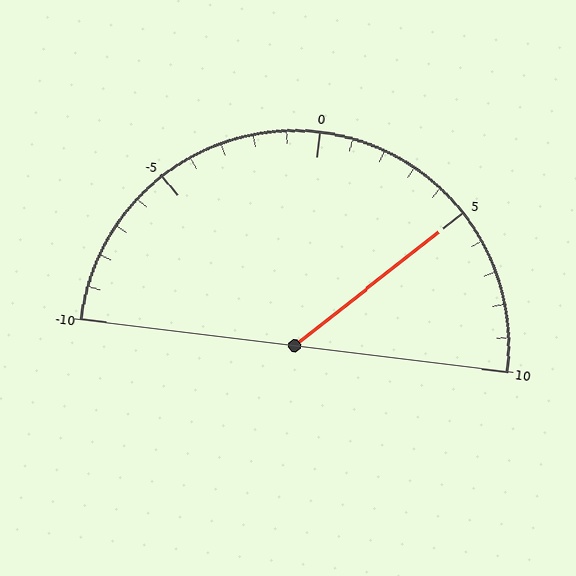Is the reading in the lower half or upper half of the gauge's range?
The reading is in the upper half of the range (-10 to 10).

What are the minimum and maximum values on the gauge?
The gauge ranges from -10 to 10.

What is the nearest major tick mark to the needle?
The nearest major tick mark is 5.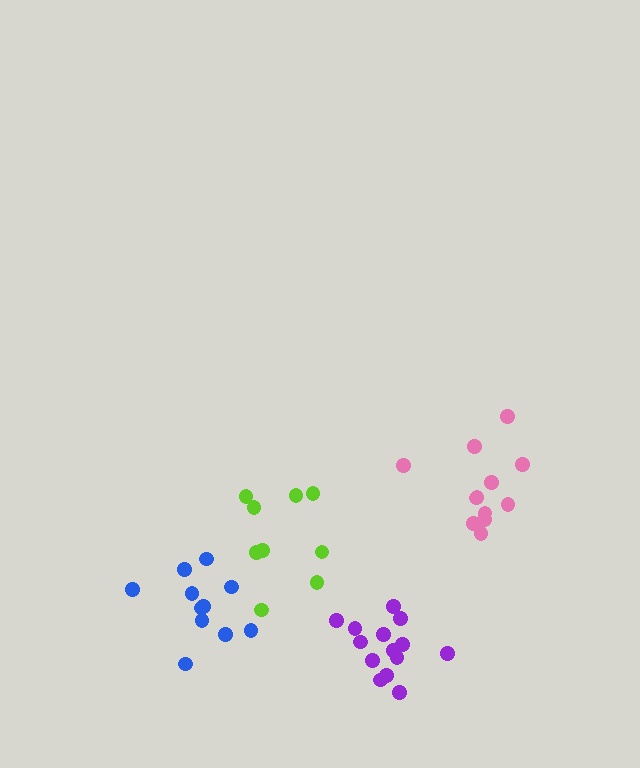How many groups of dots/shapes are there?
There are 4 groups.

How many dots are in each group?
Group 1: 14 dots, Group 2: 9 dots, Group 3: 11 dots, Group 4: 12 dots (46 total).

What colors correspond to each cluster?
The clusters are colored: purple, lime, blue, pink.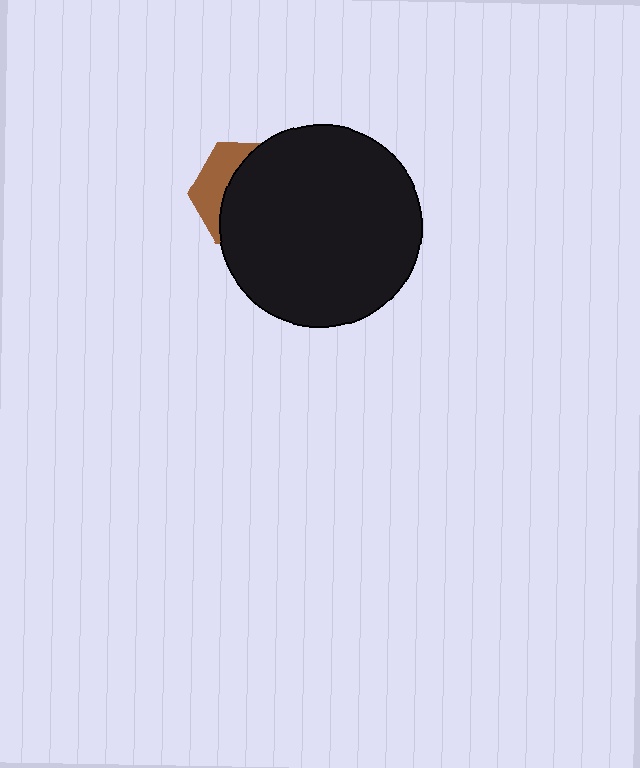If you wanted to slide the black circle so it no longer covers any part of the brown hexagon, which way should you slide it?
Slide it right — that is the most direct way to separate the two shapes.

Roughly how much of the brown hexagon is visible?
A small part of it is visible (roughly 31%).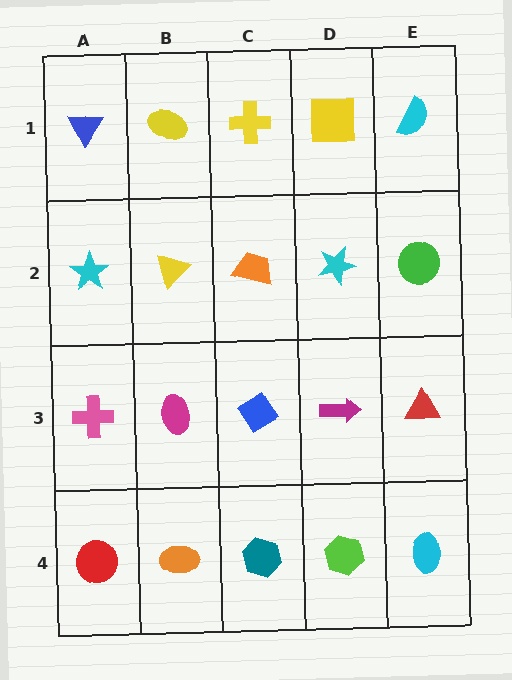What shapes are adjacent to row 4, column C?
A blue diamond (row 3, column C), an orange ellipse (row 4, column B), a lime hexagon (row 4, column D).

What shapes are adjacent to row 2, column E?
A cyan semicircle (row 1, column E), a red triangle (row 3, column E), a cyan star (row 2, column D).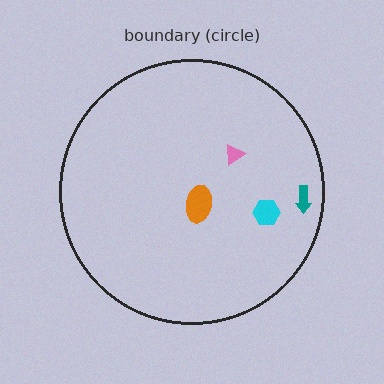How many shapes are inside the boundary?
4 inside, 0 outside.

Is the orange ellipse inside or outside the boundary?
Inside.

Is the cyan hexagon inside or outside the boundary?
Inside.